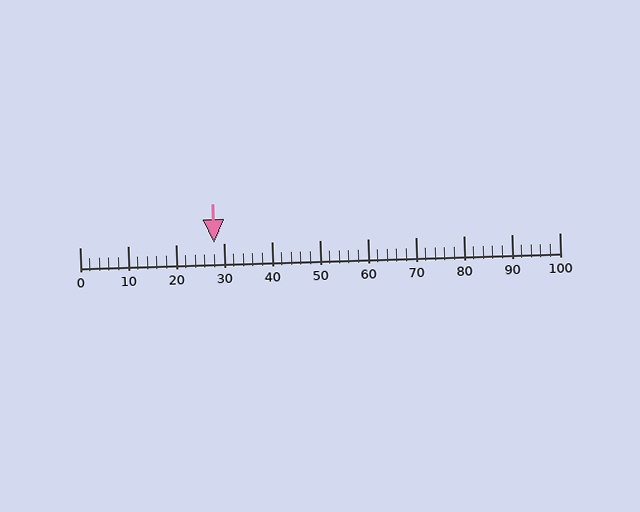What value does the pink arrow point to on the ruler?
The pink arrow points to approximately 28.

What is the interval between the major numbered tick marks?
The major tick marks are spaced 10 units apart.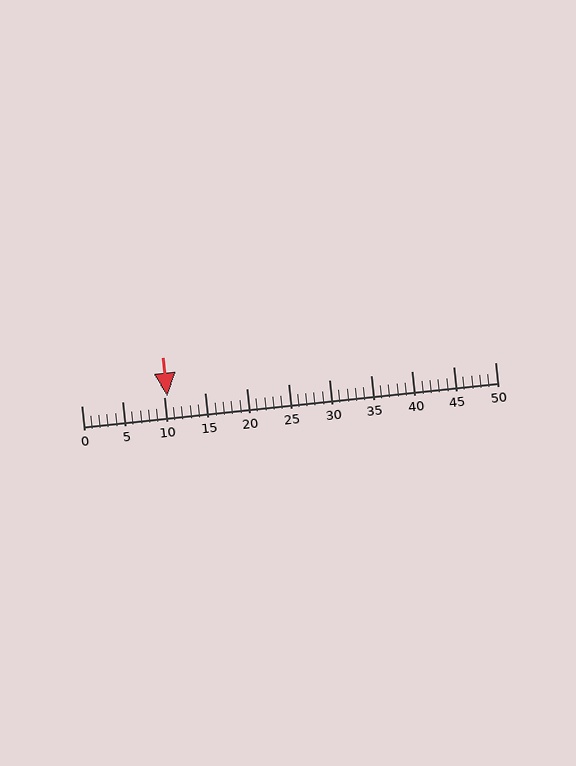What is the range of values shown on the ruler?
The ruler shows values from 0 to 50.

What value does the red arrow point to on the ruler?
The red arrow points to approximately 10.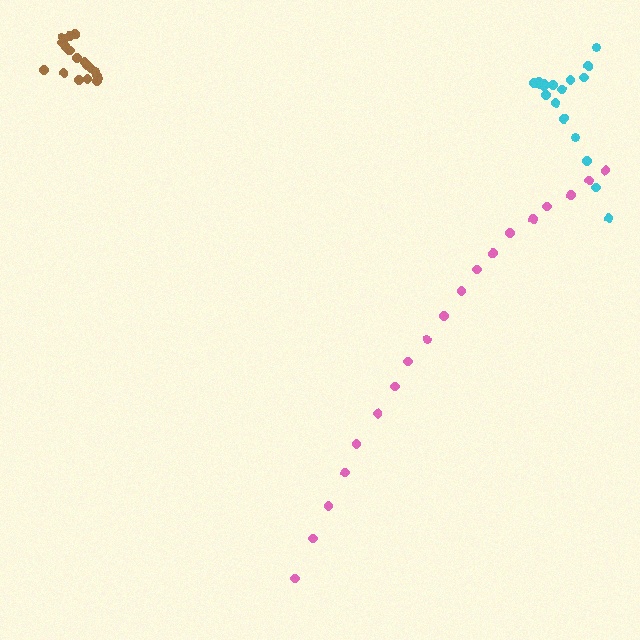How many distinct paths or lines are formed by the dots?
There are 3 distinct paths.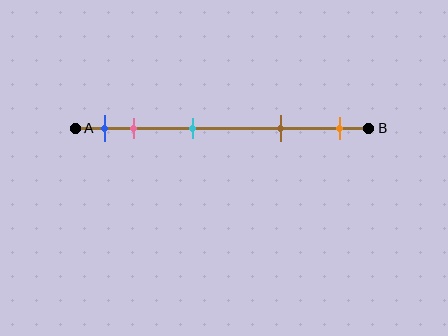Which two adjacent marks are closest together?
The blue and pink marks are the closest adjacent pair.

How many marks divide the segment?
There are 5 marks dividing the segment.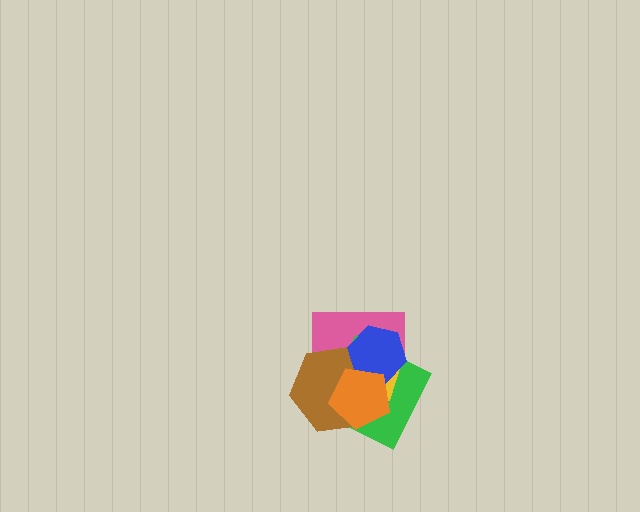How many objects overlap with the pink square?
5 objects overlap with the pink square.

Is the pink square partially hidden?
Yes, it is partially covered by another shape.